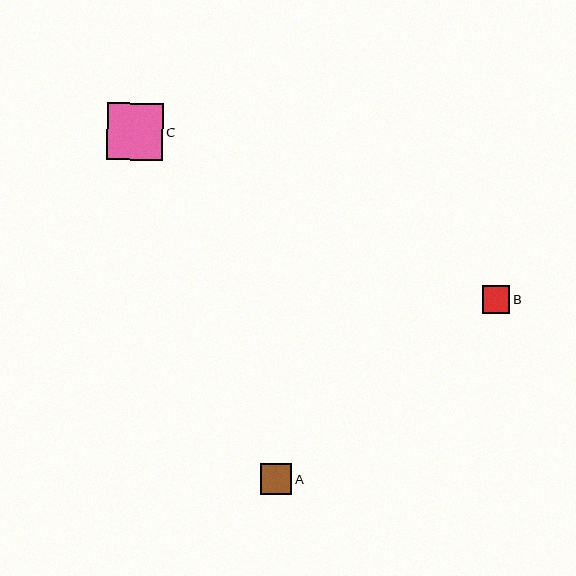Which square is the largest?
Square C is the largest with a size of approximately 56 pixels.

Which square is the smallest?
Square B is the smallest with a size of approximately 28 pixels.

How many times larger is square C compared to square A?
Square C is approximately 1.8 times the size of square A.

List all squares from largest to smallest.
From largest to smallest: C, A, B.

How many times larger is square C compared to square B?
Square C is approximately 2.0 times the size of square B.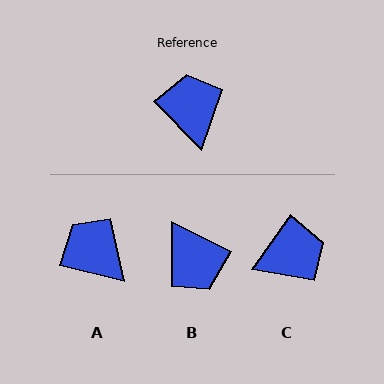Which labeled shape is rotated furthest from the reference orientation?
B, about 161 degrees away.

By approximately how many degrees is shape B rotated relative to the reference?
Approximately 161 degrees clockwise.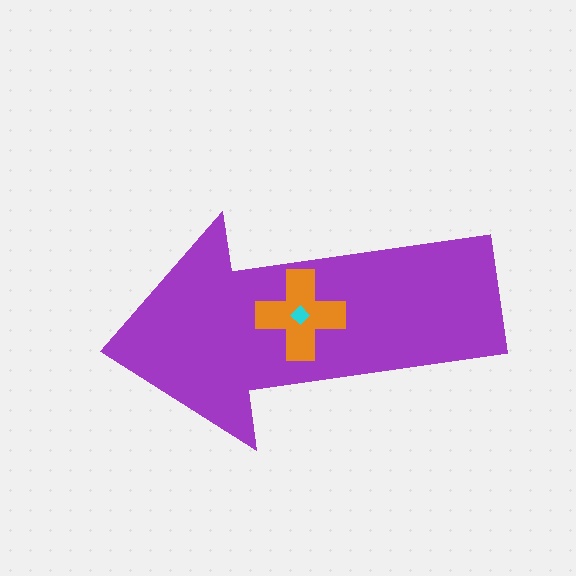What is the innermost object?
The cyan diamond.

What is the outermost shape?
The purple arrow.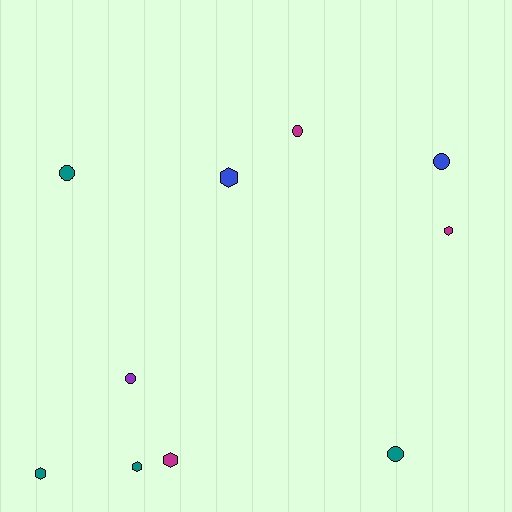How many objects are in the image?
There are 10 objects.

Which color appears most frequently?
Teal, with 4 objects.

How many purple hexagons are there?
There are no purple hexagons.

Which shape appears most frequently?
Hexagon, with 5 objects.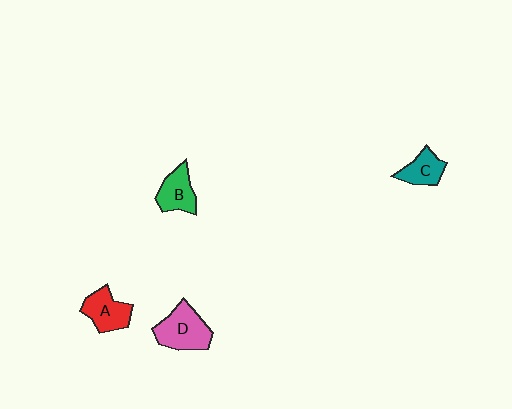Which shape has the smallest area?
Shape C (teal).